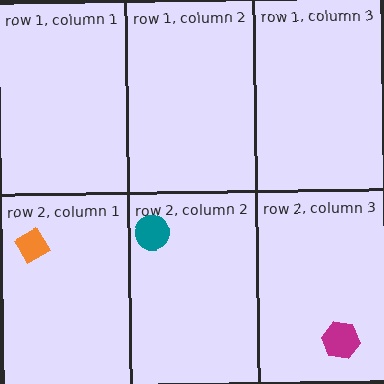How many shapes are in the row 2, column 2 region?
1.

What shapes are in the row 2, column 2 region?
The teal circle.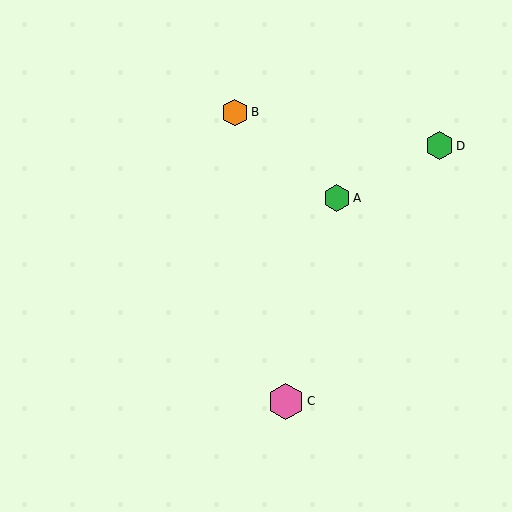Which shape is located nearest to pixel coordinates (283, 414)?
The pink hexagon (labeled C) at (286, 401) is nearest to that location.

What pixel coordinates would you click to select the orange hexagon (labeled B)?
Click at (235, 112) to select the orange hexagon B.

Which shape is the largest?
The pink hexagon (labeled C) is the largest.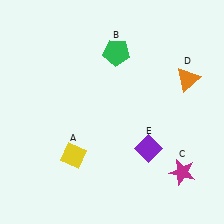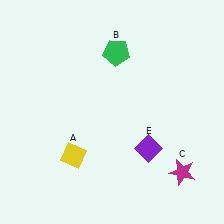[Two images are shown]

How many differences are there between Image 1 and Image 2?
There is 1 difference between the two images.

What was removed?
The orange triangle (D) was removed in Image 2.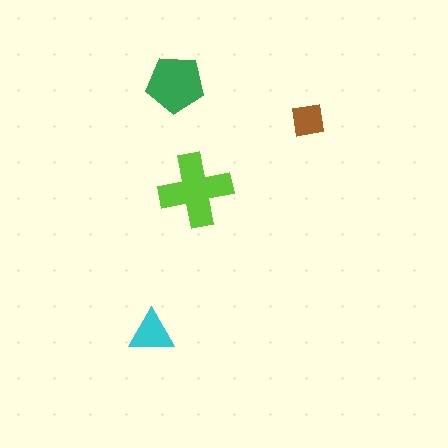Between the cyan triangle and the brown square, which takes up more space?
The cyan triangle.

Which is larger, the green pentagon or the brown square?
The green pentagon.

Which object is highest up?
The green pentagon is topmost.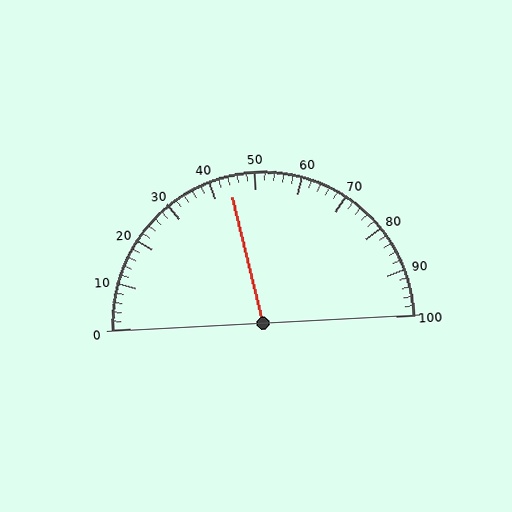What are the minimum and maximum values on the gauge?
The gauge ranges from 0 to 100.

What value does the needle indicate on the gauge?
The needle indicates approximately 44.